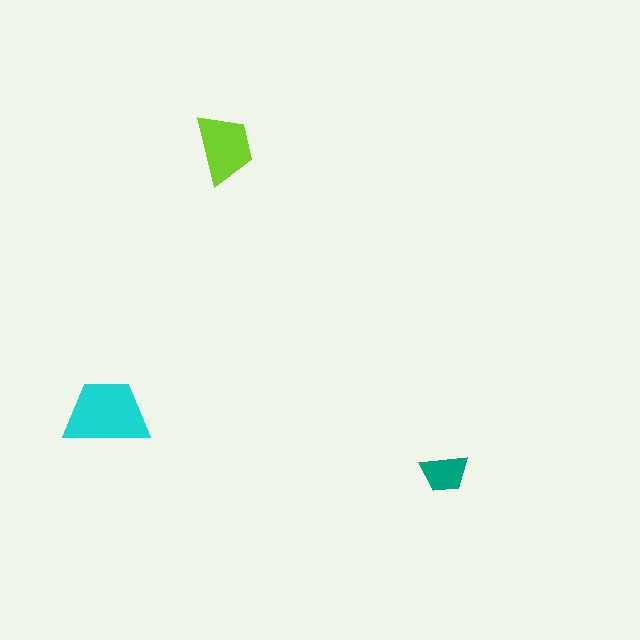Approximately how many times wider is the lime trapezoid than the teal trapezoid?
About 1.5 times wider.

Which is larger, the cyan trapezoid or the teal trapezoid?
The cyan one.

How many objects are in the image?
There are 3 objects in the image.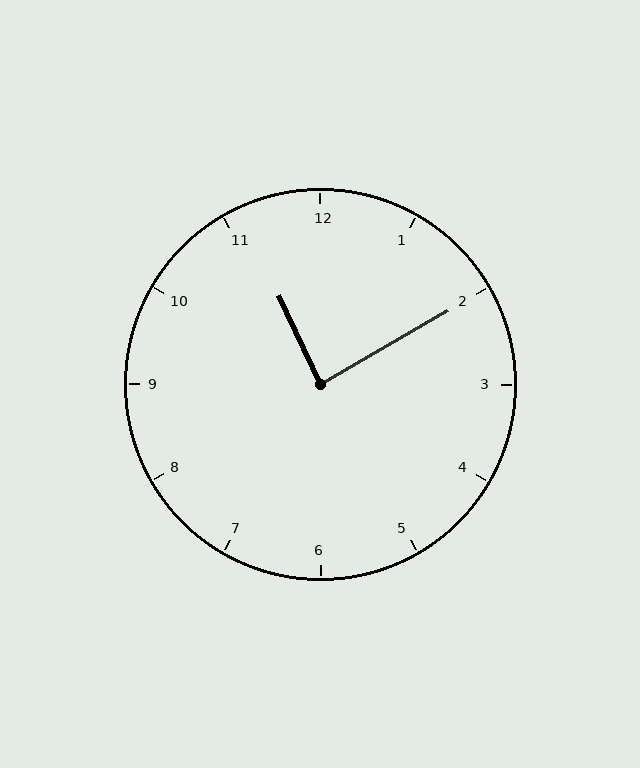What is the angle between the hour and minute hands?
Approximately 85 degrees.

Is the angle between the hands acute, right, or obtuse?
It is right.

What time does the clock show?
11:10.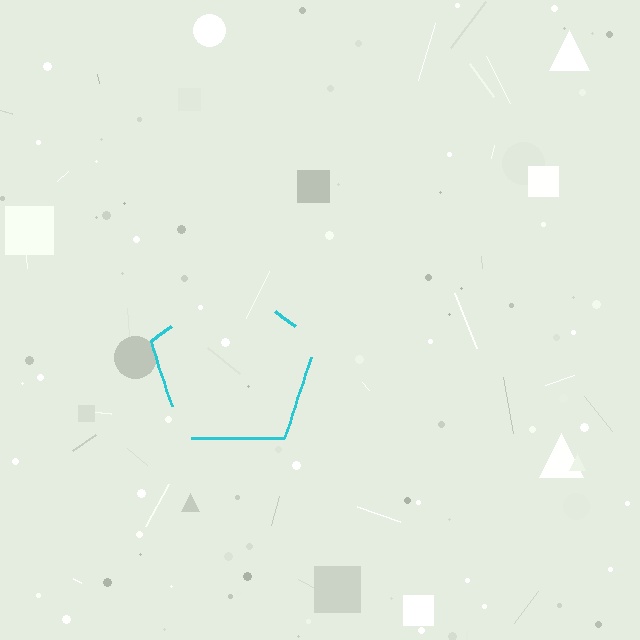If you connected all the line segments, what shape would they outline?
They would outline a pentagon.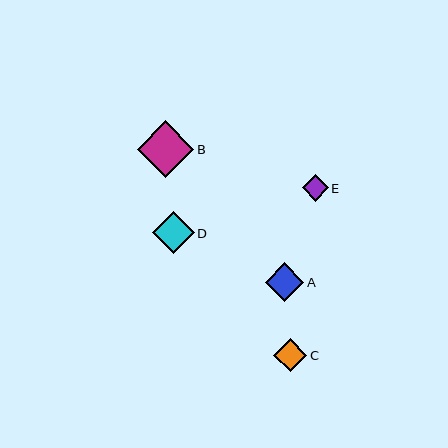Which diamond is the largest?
Diamond B is the largest with a size of approximately 57 pixels.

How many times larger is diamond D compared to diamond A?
Diamond D is approximately 1.1 times the size of diamond A.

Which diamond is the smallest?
Diamond E is the smallest with a size of approximately 26 pixels.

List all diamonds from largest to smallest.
From largest to smallest: B, D, A, C, E.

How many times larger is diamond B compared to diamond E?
Diamond B is approximately 2.2 times the size of diamond E.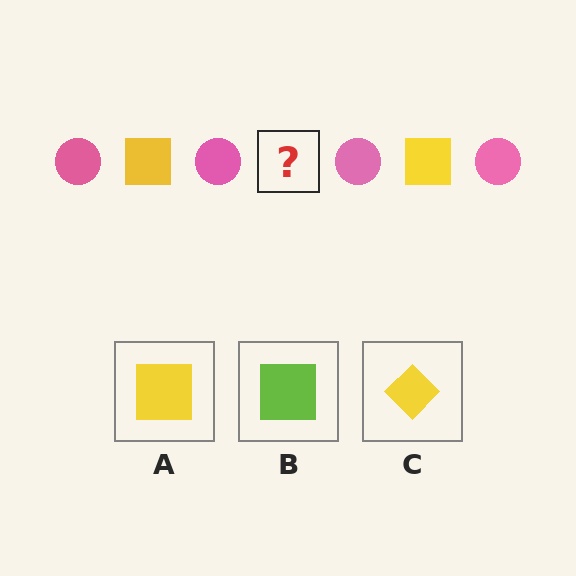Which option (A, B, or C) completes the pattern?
A.